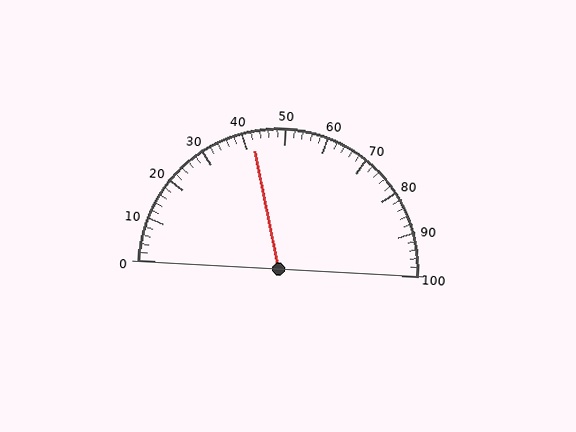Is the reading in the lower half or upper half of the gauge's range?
The reading is in the lower half of the range (0 to 100).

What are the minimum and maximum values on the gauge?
The gauge ranges from 0 to 100.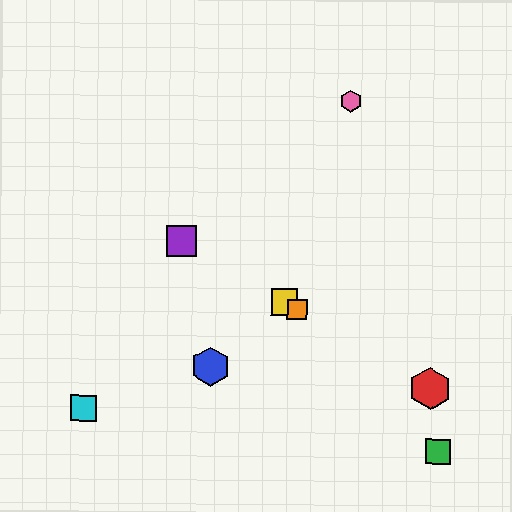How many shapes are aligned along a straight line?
4 shapes (the red hexagon, the yellow square, the purple square, the orange square) are aligned along a straight line.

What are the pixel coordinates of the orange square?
The orange square is at (297, 310).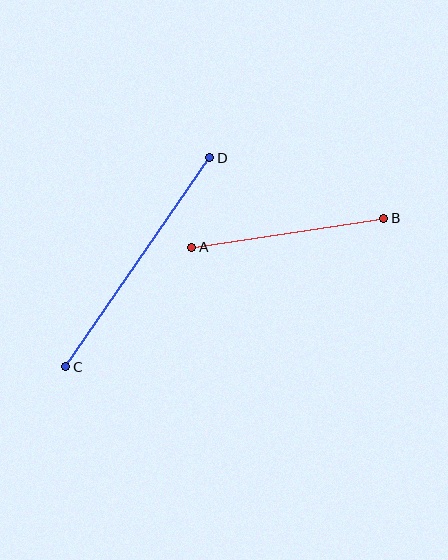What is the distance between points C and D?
The distance is approximately 253 pixels.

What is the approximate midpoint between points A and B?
The midpoint is at approximately (288, 233) pixels.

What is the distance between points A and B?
The distance is approximately 194 pixels.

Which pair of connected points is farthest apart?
Points C and D are farthest apart.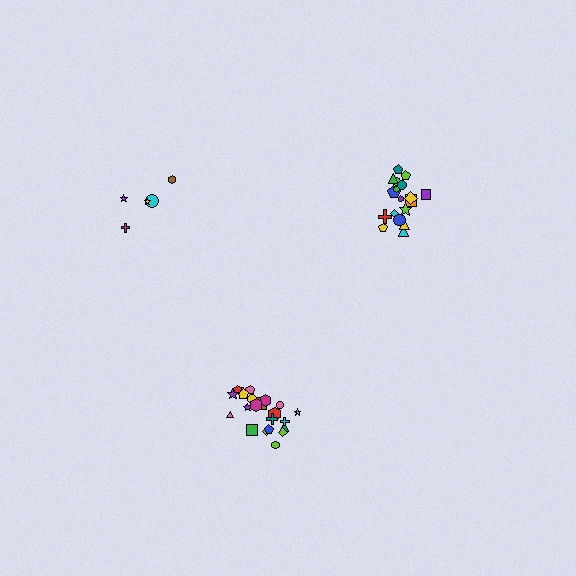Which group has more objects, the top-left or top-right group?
The top-right group.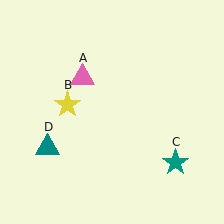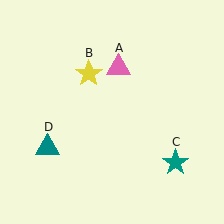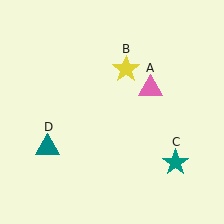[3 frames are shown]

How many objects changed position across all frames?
2 objects changed position: pink triangle (object A), yellow star (object B).